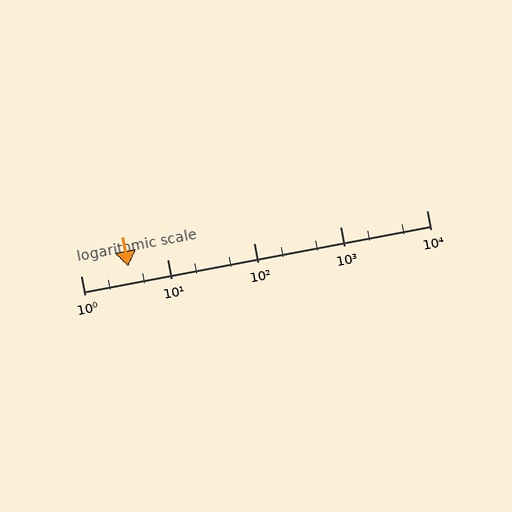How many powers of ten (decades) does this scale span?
The scale spans 4 decades, from 1 to 10000.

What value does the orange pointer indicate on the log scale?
The pointer indicates approximately 3.6.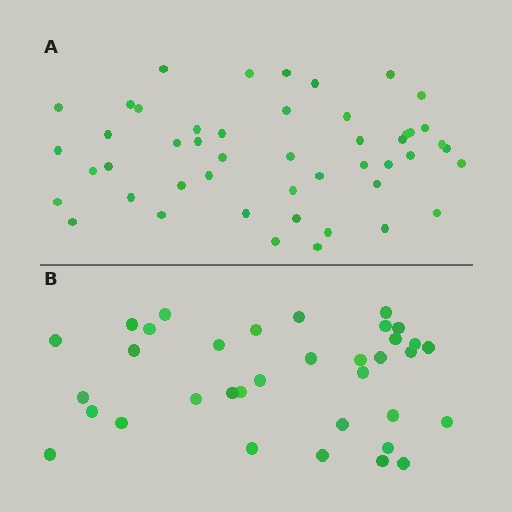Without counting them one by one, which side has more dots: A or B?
Region A (the top region) has more dots.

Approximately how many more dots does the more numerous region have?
Region A has approximately 15 more dots than region B.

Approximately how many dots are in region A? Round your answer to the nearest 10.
About 50 dots. (The exact count is 48, which rounds to 50.)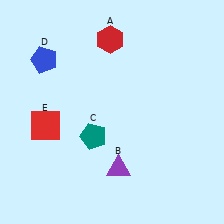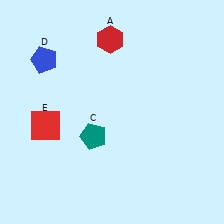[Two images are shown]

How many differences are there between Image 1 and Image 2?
There is 1 difference between the two images.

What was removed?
The purple triangle (B) was removed in Image 2.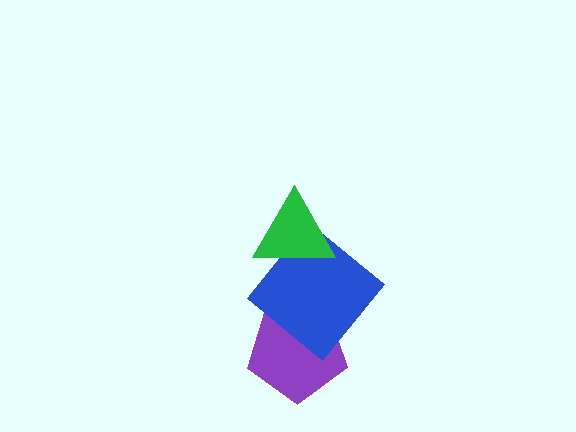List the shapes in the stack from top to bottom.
From top to bottom: the green triangle, the blue diamond, the purple pentagon.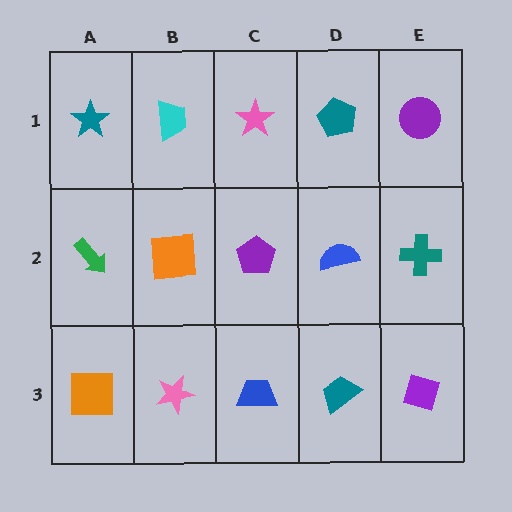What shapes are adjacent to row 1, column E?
A teal cross (row 2, column E), a teal pentagon (row 1, column D).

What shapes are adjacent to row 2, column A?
A teal star (row 1, column A), an orange square (row 3, column A), an orange square (row 2, column B).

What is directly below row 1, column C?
A purple pentagon.